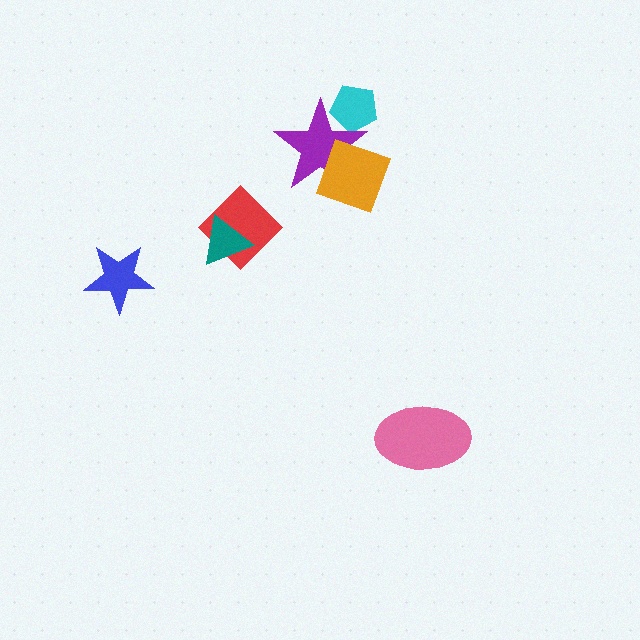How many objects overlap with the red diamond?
1 object overlaps with the red diamond.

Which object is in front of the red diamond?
The teal triangle is in front of the red diamond.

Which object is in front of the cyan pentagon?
The purple star is in front of the cyan pentagon.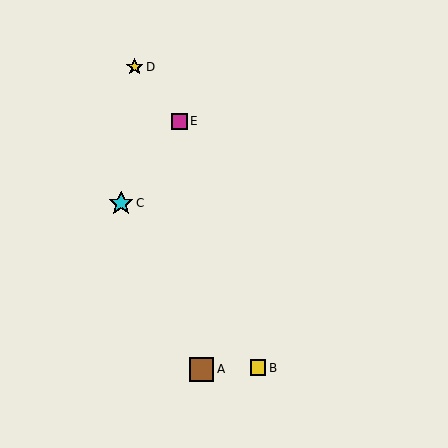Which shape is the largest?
The cyan star (labeled C) is the largest.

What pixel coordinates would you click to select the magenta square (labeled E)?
Click at (179, 121) to select the magenta square E.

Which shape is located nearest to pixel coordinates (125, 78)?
The yellow star (labeled D) at (135, 67) is nearest to that location.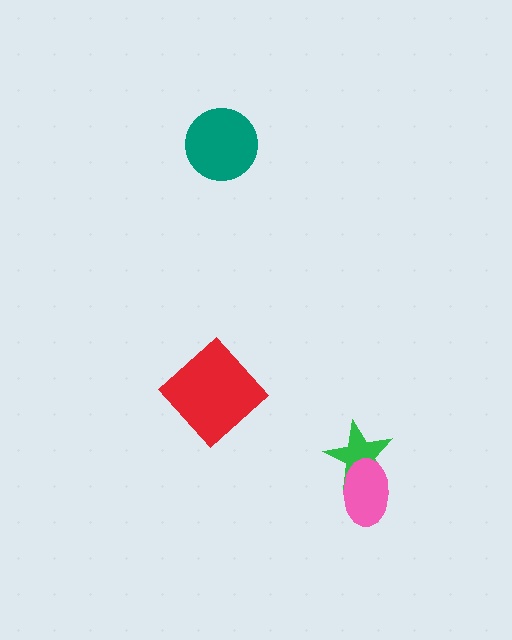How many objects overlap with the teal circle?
0 objects overlap with the teal circle.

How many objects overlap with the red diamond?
0 objects overlap with the red diamond.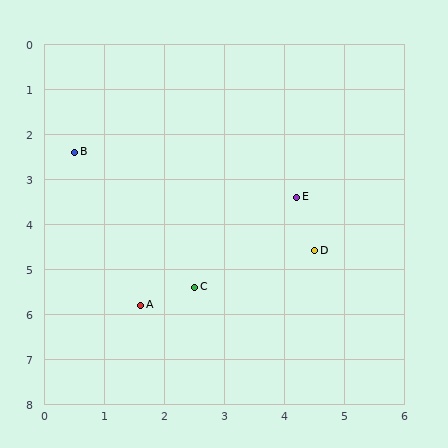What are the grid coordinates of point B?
Point B is at approximately (0.5, 2.4).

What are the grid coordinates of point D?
Point D is at approximately (4.5, 4.6).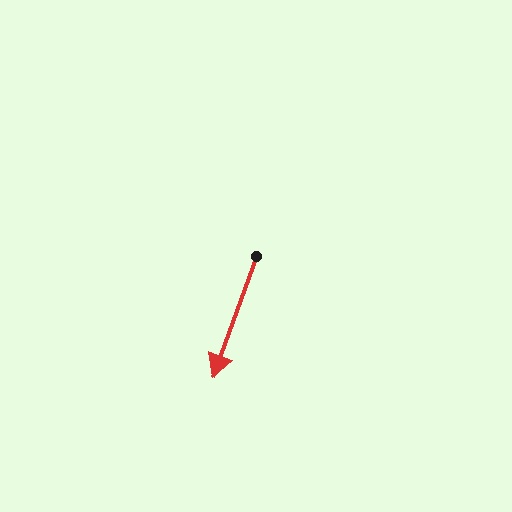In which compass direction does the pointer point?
South.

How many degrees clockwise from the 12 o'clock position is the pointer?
Approximately 200 degrees.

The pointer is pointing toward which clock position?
Roughly 7 o'clock.